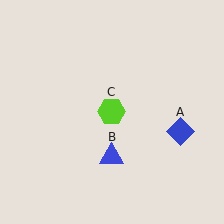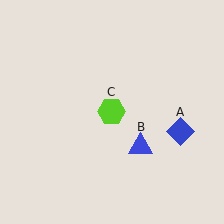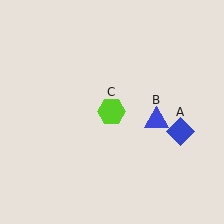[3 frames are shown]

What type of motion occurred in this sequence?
The blue triangle (object B) rotated counterclockwise around the center of the scene.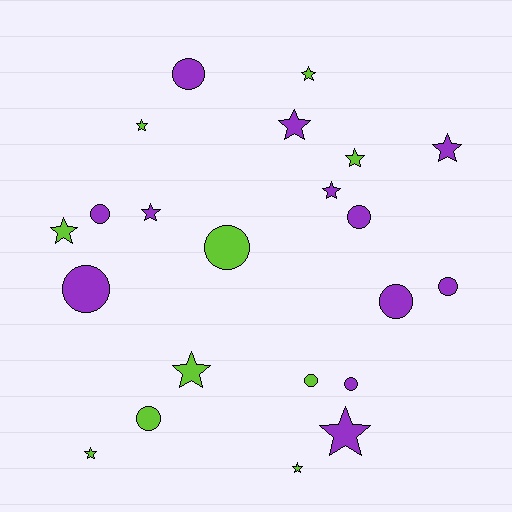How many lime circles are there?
There are 3 lime circles.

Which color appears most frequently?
Purple, with 12 objects.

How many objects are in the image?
There are 22 objects.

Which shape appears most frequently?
Star, with 12 objects.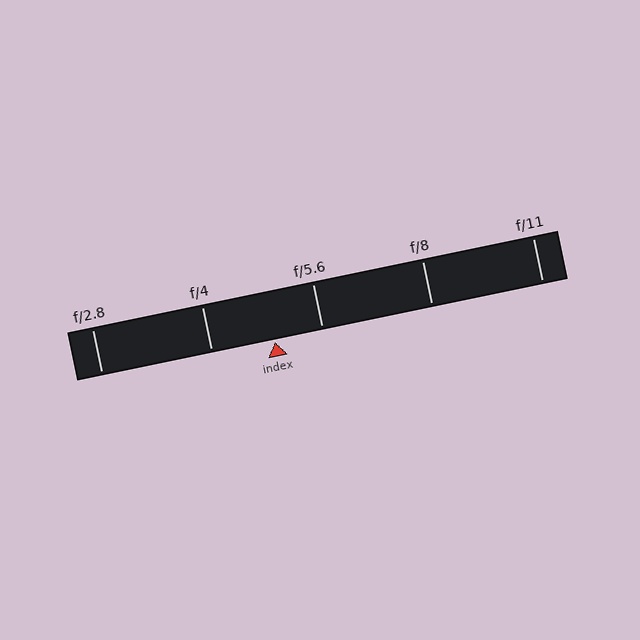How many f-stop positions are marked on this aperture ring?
There are 5 f-stop positions marked.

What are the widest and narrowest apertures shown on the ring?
The widest aperture shown is f/2.8 and the narrowest is f/11.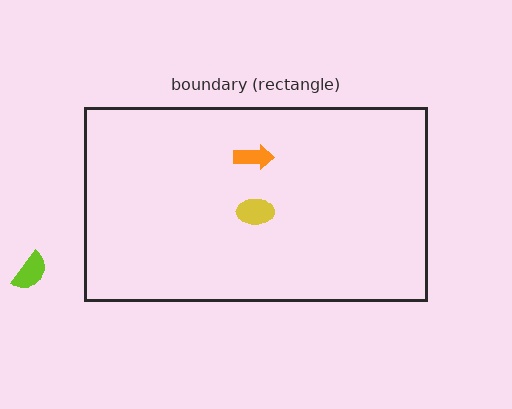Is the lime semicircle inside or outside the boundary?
Outside.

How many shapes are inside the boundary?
2 inside, 1 outside.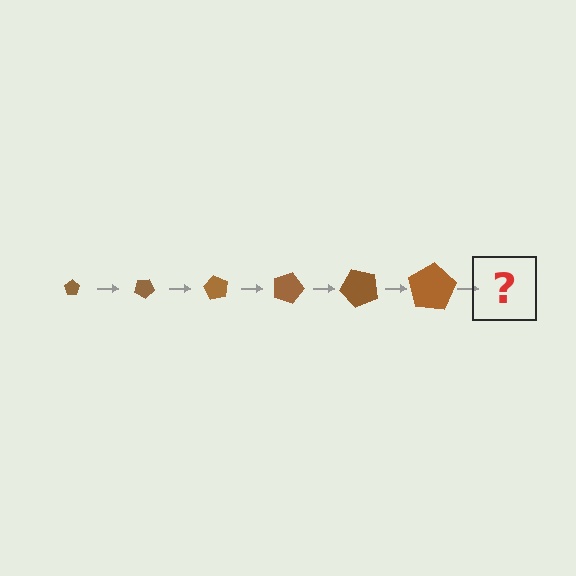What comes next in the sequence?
The next element should be a pentagon, larger than the previous one and rotated 180 degrees from the start.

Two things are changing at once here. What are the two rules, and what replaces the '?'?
The two rules are that the pentagon grows larger each step and it rotates 30 degrees each step. The '?' should be a pentagon, larger than the previous one and rotated 180 degrees from the start.